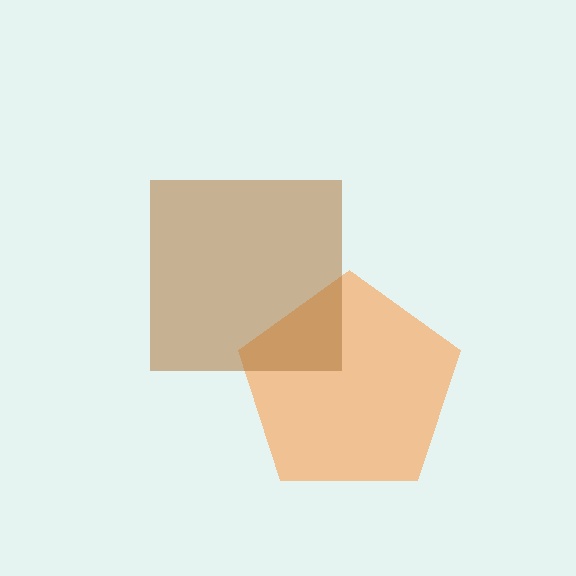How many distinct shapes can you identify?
There are 2 distinct shapes: an orange pentagon, a brown square.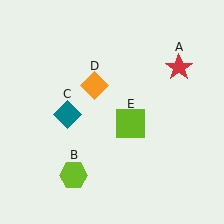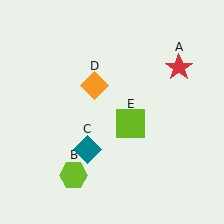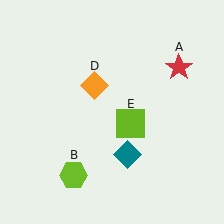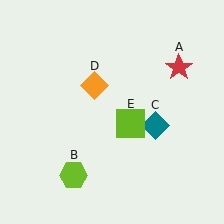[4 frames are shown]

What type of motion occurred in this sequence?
The teal diamond (object C) rotated counterclockwise around the center of the scene.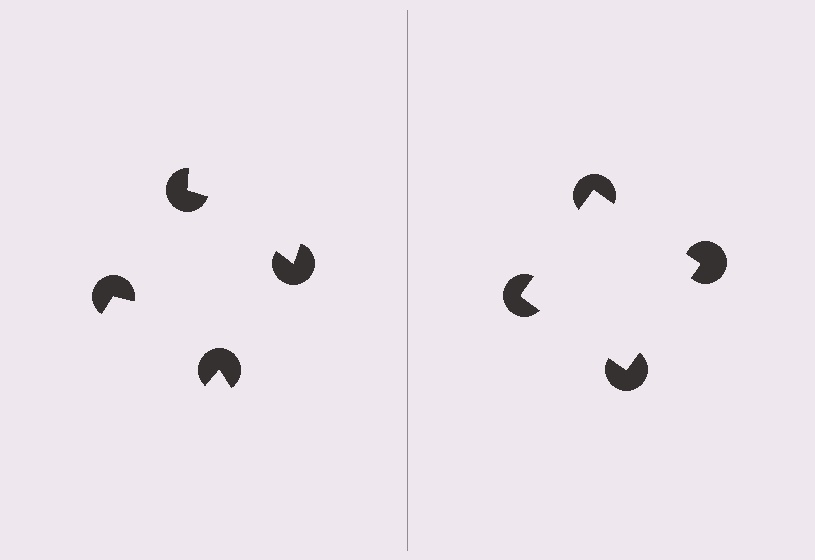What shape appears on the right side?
An illusory square.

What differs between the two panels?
The pac-man discs are positioned identically on both sides; only the wedge orientations differ. On the right they align to a square; on the left they are misaligned.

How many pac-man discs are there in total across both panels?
8 — 4 on each side.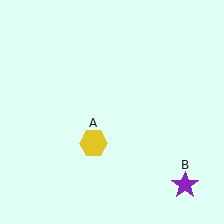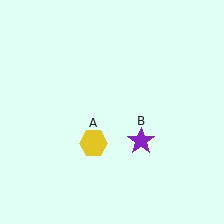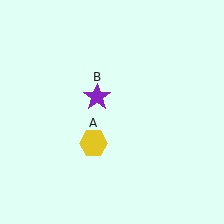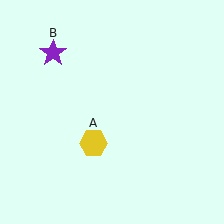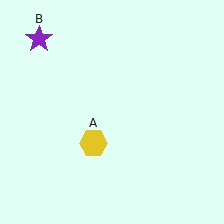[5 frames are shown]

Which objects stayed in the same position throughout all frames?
Yellow hexagon (object A) remained stationary.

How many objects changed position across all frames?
1 object changed position: purple star (object B).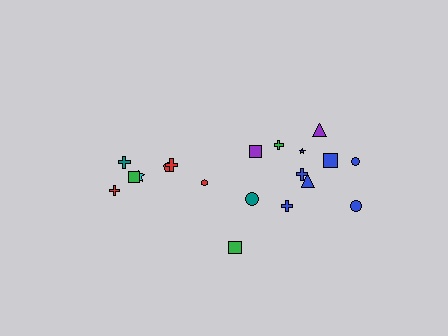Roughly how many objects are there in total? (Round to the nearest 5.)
Roughly 20 objects in total.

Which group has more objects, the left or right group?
The right group.